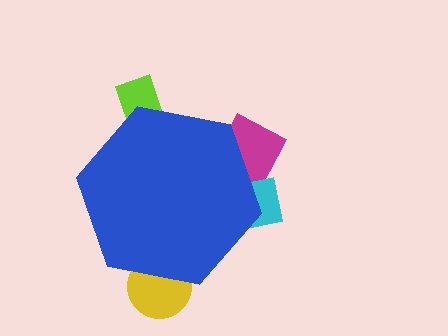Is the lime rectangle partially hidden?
Yes, the lime rectangle is partially hidden behind the blue hexagon.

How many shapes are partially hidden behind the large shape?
4 shapes are partially hidden.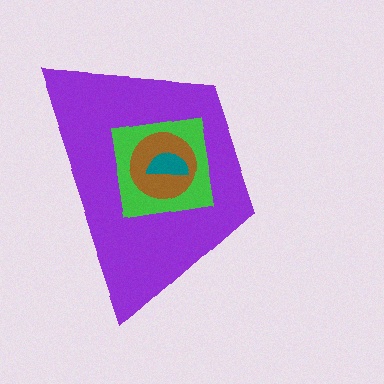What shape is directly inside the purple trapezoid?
The green square.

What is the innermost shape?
The teal semicircle.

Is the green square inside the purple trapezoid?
Yes.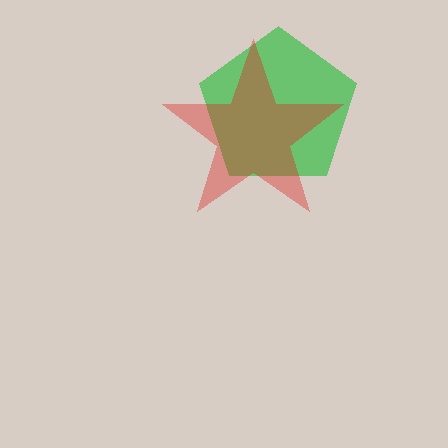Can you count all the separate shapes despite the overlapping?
Yes, there are 2 separate shapes.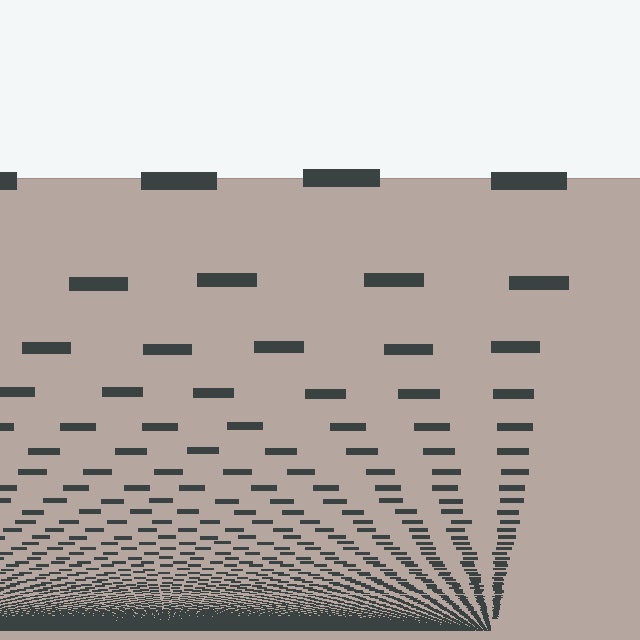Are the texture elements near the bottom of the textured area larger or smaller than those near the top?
Smaller. The gradient is inverted — elements near the bottom are smaller and denser.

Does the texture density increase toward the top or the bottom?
Density increases toward the bottom.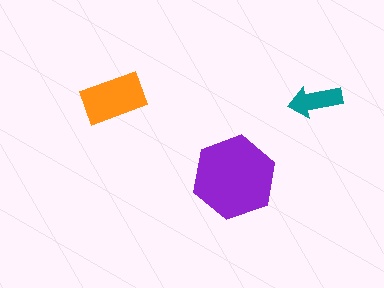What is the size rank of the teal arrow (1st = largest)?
3rd.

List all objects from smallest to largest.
The teal arrow, the orange rectangle, the purple hexagon.